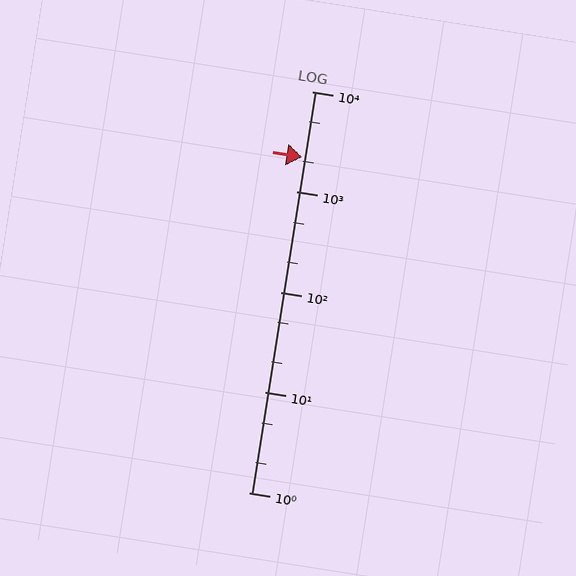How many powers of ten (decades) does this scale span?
The scale spans 4 decades, from 1 to 10000.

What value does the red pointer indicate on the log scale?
The pointer indicates approximately 2200.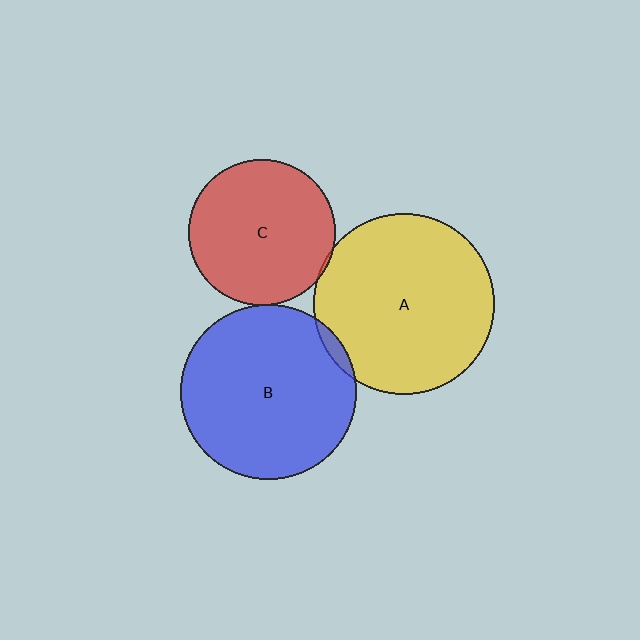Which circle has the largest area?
Circle A (yellow).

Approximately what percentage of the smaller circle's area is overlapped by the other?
Approximately 5%.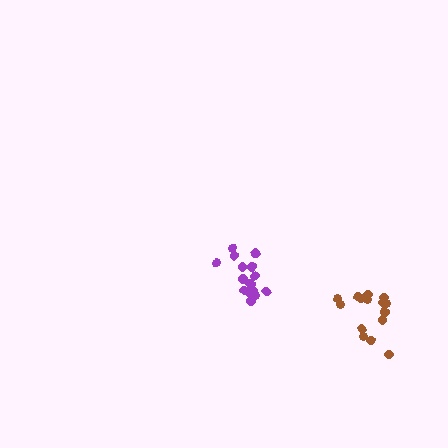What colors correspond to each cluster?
The clusters are colored: purple, brown.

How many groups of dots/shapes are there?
There are 2 groups.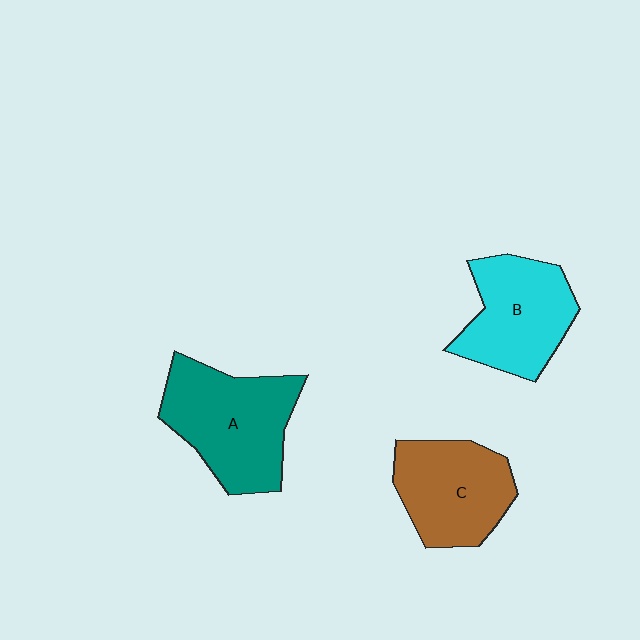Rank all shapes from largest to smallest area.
From largest to smallest: A (teal), B (cyan), C (brown).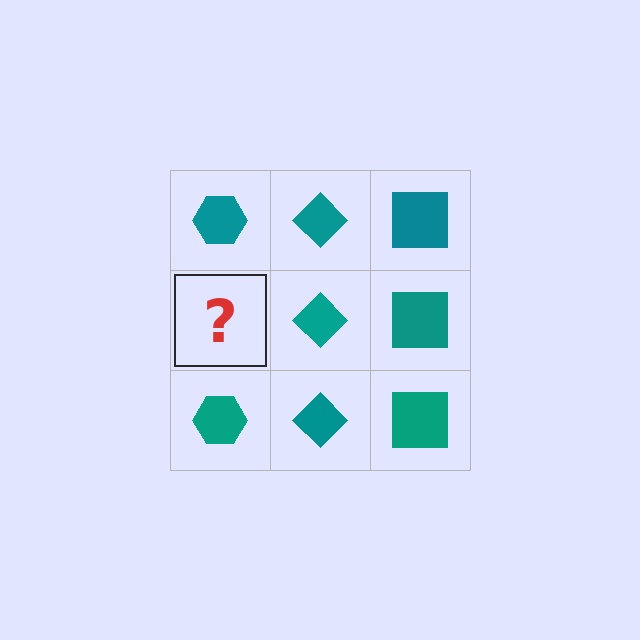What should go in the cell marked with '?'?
The missing cell should contain a teal hexagon.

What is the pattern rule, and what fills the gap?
The rule is that each column has a consistent shape. The gap should be filled with a teal hexagon.